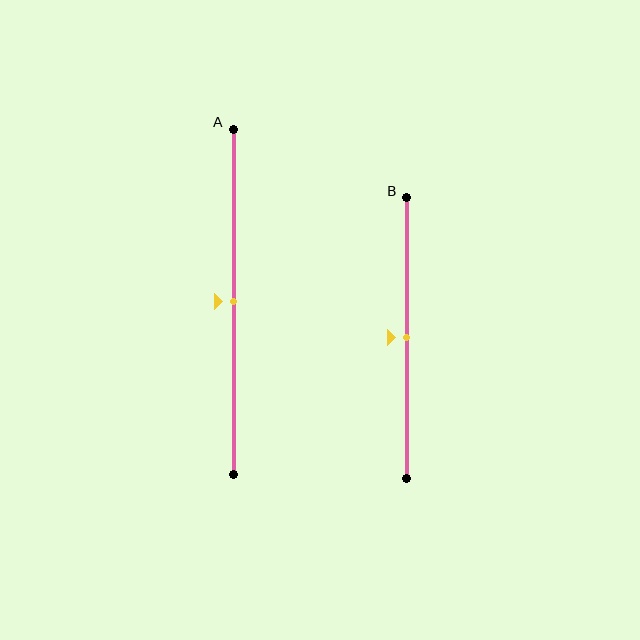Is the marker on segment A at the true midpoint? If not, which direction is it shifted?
Yes, the marker on segment A is at the true midpoint.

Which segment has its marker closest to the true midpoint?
Segment A has its marker closest to the true midpoint.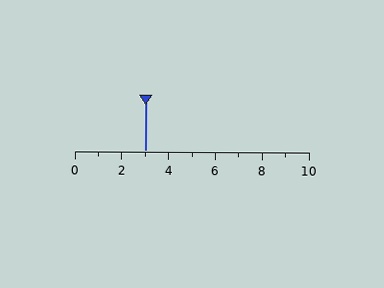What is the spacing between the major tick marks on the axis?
The major ticks are spaced 2 apart.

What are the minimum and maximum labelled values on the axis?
The axis runs from 0 to 10.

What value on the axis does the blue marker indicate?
The marker indicates approximately 3.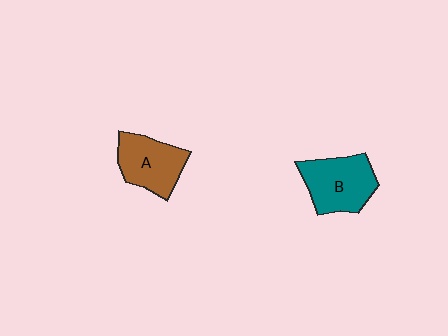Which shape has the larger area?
Shape B (teal).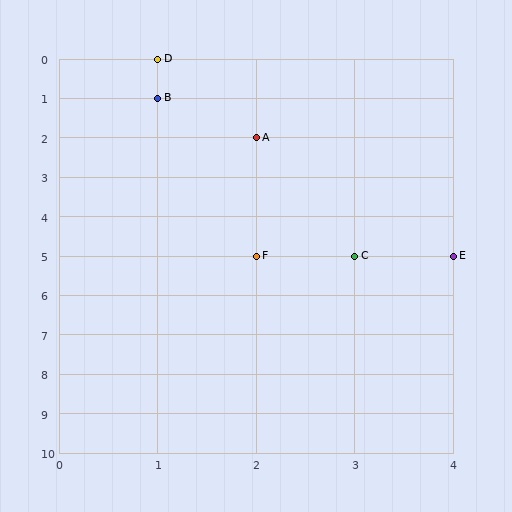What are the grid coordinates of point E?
Point E is at grid coordinates (4, 5).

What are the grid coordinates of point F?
Point F is at grid coordinates (2, 5).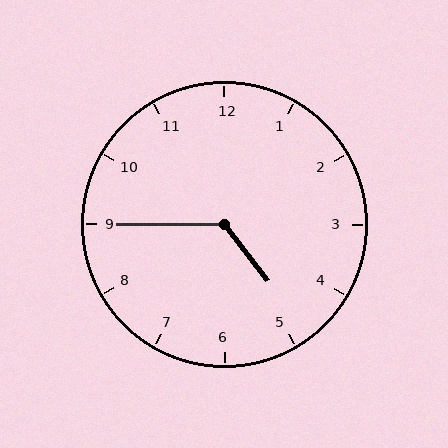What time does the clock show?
4:45.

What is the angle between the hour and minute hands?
Approximately 128 degrees.